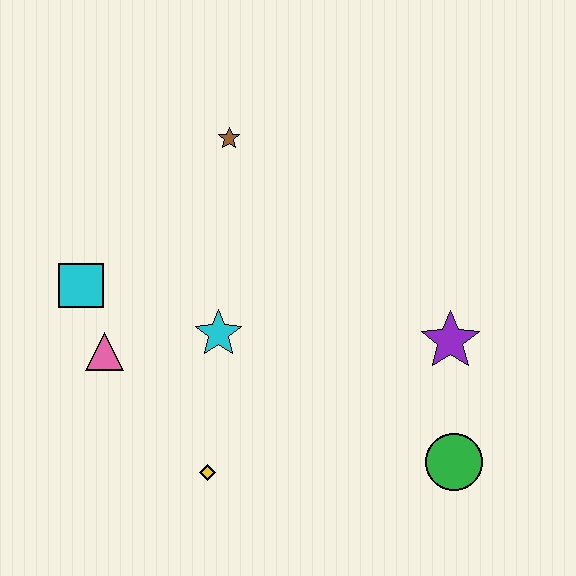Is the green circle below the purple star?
Yes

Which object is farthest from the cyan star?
The green circle is farthest from the cyan star.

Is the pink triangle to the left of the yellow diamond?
Yes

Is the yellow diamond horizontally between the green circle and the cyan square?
Yes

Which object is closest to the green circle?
The purple star is closest to the green circle.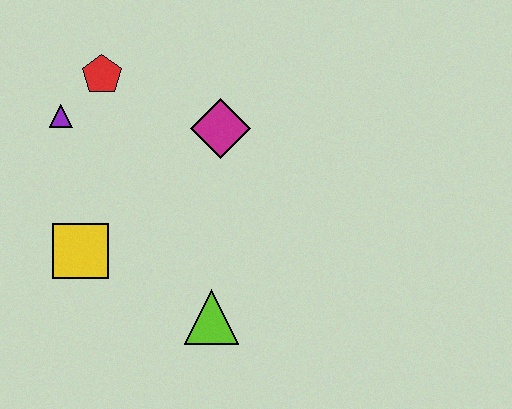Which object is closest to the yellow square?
The purple triangle is closest to the yellow square.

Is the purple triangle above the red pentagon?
No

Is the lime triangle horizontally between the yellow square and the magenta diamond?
Yes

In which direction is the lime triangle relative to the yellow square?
The lime triangle is to the right of the yellow square.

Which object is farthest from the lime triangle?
The red pentagon is farthest from the lime triangle.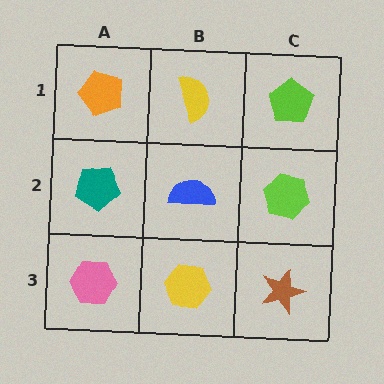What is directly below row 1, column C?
A lime hexagon.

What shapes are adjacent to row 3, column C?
A lime hexagon (row 2, column C), a yellow hexagon (row 3, column B).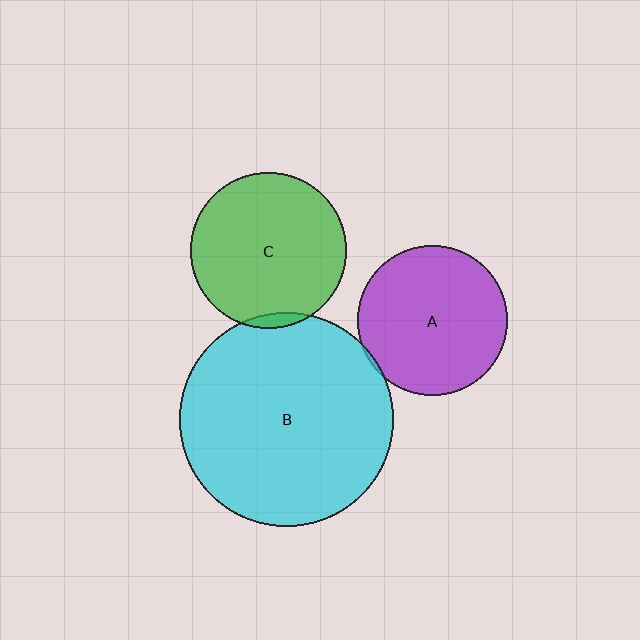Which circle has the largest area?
Circle B (cyan).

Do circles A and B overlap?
Yes.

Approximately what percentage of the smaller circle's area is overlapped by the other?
Approximately 5%.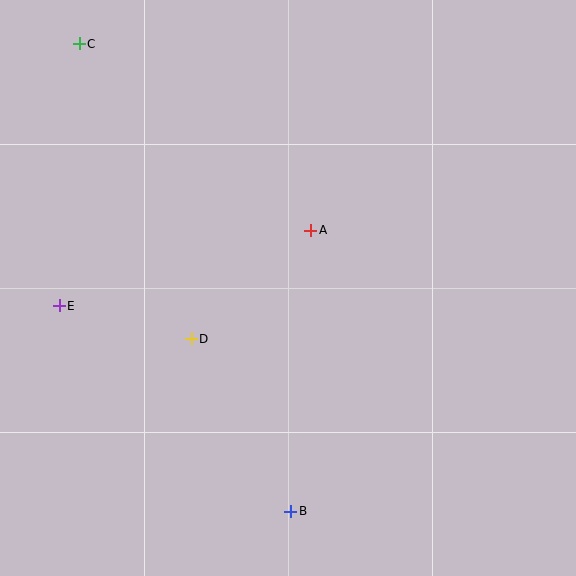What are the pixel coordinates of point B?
Point B is at (291, 511).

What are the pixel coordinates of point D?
Point D is at (191, 339).